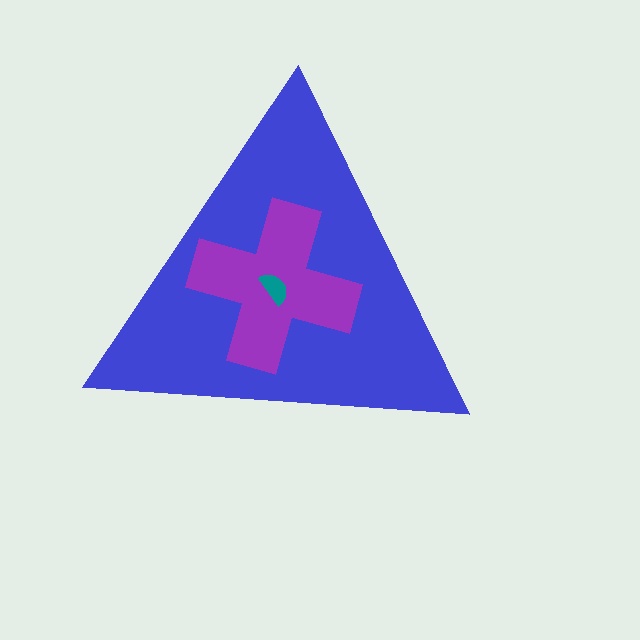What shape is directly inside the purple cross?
The teal semicircle.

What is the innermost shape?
The teal semicircle.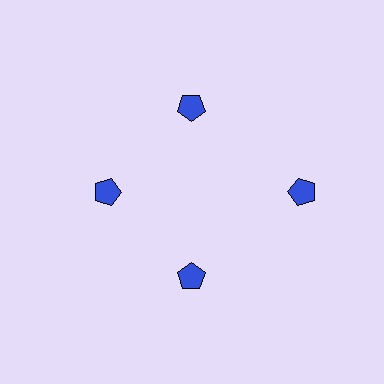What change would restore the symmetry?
The symmetry would be restored by moving it inward, back onto the ring so that all 4 pentagons sit at equal angles and equal distance from the center.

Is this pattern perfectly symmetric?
No. The 4 blue pentagons are arranged in a ring, but one element near the 3 o'clock position is pushed outward from the center, breaking the 4-fold rotational symmetry.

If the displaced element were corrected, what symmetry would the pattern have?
It would have 4-fold rotational symmetry — the pattern would map onto itself every 90 degrees.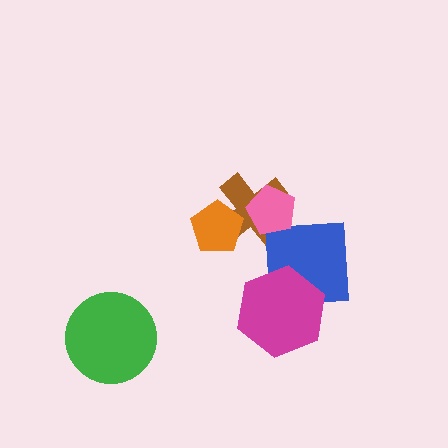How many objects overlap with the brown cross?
2 objects overlap with the brown cross.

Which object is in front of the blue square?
The magenta hexagon is in front of the blue square.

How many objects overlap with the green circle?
0 objects overlap with the green circle.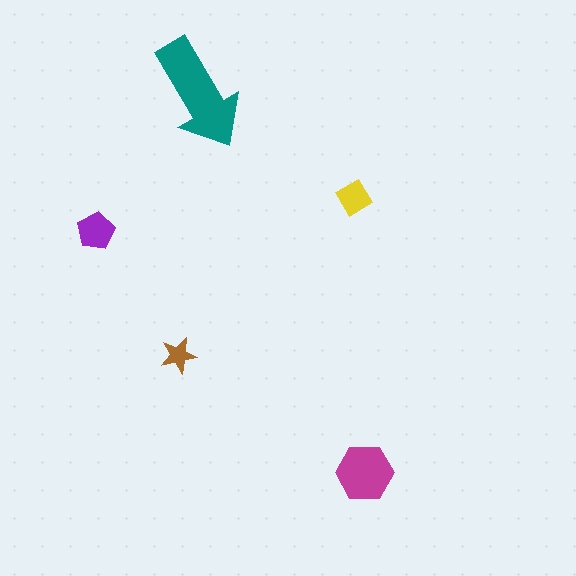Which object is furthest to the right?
The magenta hexagon is rightmost.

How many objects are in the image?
There are 5 objects in the image.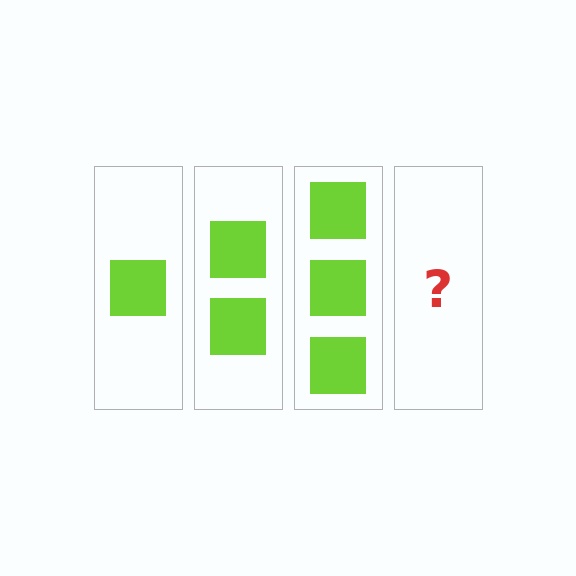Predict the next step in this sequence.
The next step is 4 squares.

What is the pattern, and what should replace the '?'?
The pattern is that each step adds one more square. The '?' should be 4 squares.